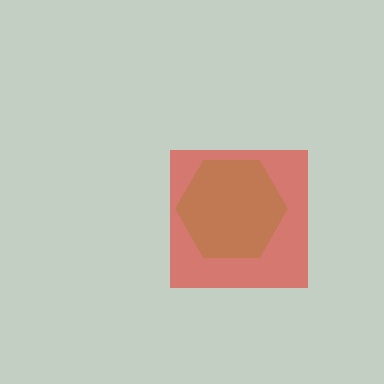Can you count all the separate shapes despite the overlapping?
Yes, there are 2 separate shapes.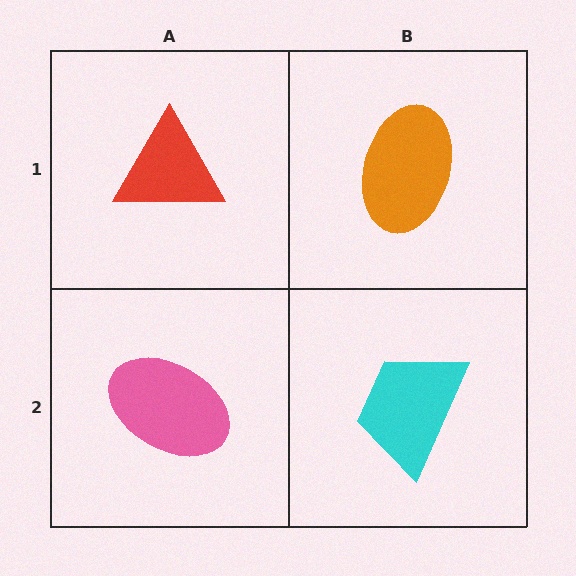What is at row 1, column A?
A red triangle.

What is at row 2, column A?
A pink ellipse.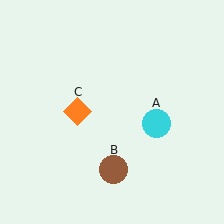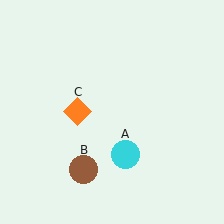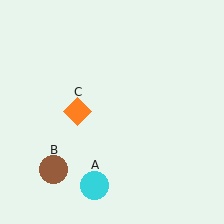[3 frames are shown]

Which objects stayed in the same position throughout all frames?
Orange diamond (object C) remained stationary.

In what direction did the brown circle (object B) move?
The brown circle (object B) moved left.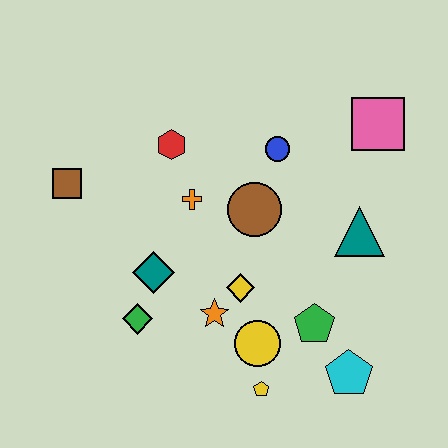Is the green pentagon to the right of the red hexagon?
Yes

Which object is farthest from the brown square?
The cyan pentagon is farthest from the brown square.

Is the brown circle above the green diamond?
Yes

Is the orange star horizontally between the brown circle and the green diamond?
Yes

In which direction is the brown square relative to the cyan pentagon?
The brown square is to the left of the cyan pentagon.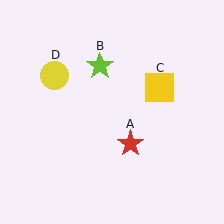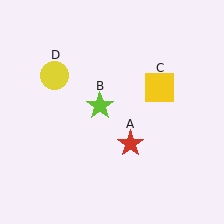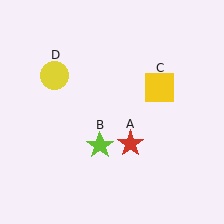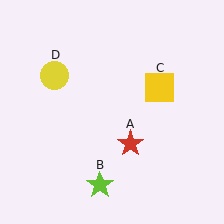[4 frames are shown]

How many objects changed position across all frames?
1 object changed position: lime star (object B).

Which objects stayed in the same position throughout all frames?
Red star (object A) and yellow square (object C) and yellow circle (object D) remained stationary.